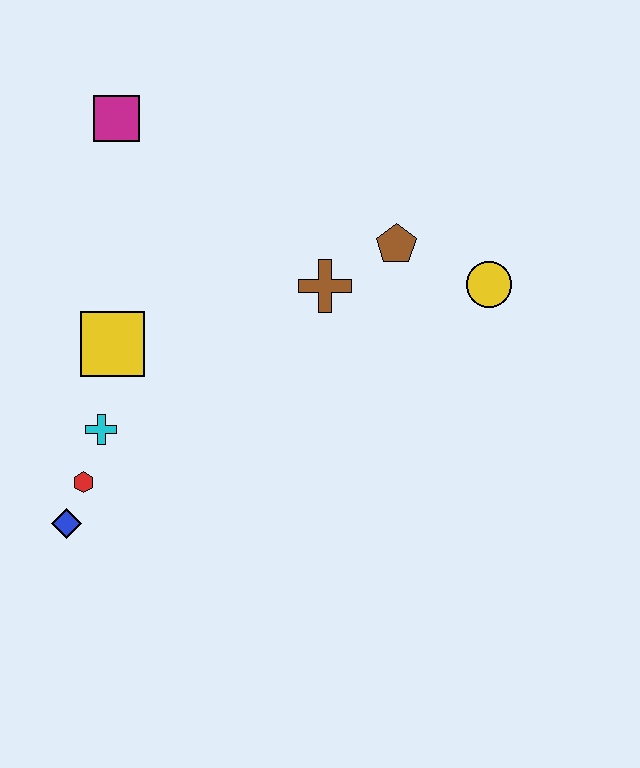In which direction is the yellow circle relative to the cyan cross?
The yellow circle is to the right of the cyan cross.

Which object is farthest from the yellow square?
The yellow circle is farthest from the yellow square.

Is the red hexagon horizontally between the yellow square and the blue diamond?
Yes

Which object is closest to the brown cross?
The brown pentagon is closest to the brown cross.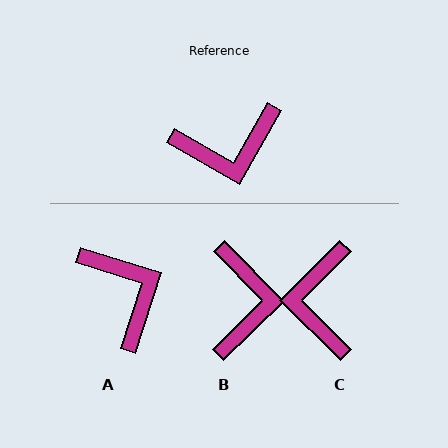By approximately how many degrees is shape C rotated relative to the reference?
Approximately 105 degrees clockwise.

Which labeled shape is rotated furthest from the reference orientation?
C, about 105 degrees away.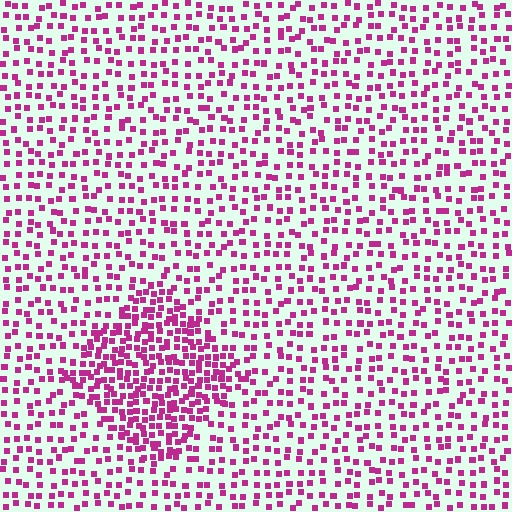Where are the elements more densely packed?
The elements are more densely packed inside the diamond boundary.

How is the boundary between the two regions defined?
The boundary is defined by a change in element density (approximately 2.1x ratio). All elements are the same color, size, and shape.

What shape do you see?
I see a diamond.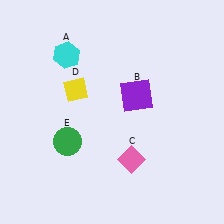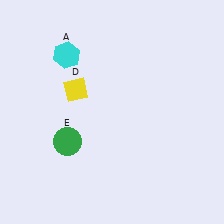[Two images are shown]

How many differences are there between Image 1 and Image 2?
There are 2 differences between the two images.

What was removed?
The pink diamond (C), the purple square (B) were removed in Image 2.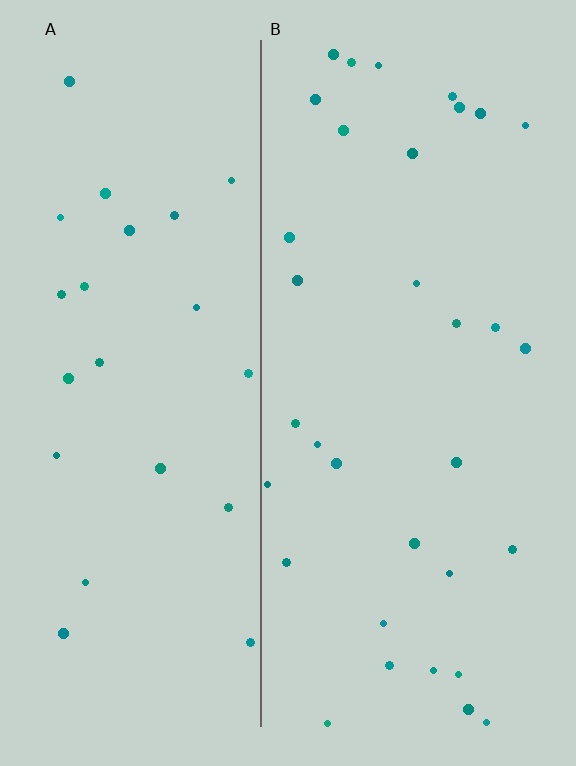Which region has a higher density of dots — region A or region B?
B (the right).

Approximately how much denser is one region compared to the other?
Approximately 1.4× — region B over region A.